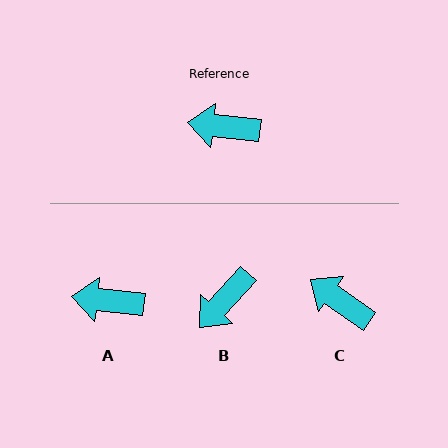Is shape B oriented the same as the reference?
No, it is off by about 54 degrees.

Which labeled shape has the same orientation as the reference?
A.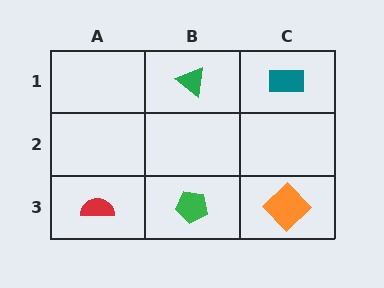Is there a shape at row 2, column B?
No, that cell is empty.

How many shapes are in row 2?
0 shapes.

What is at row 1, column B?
A green triangle.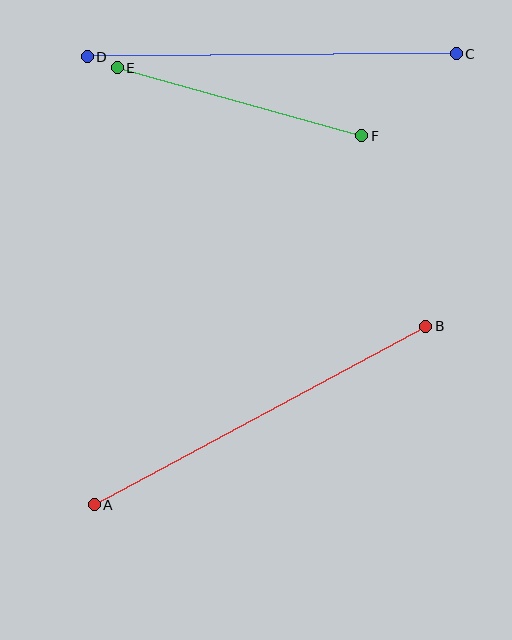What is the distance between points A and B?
The distance is approximately 376 pixels.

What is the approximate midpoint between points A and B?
The midpoint is at approximately (260, 415) pixels.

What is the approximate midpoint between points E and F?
The midpoint is at approximately (240, 102) pixels.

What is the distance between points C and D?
The distance is approximately 369 pixels.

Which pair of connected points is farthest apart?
Points A and B are farthest apart.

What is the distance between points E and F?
The distance is approximately 254 pixels.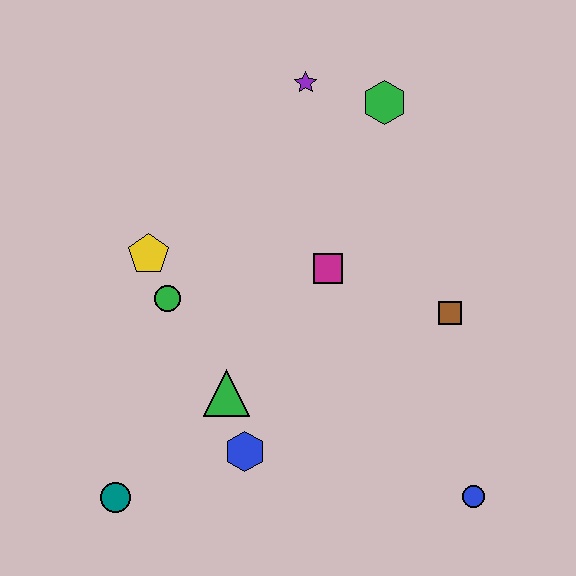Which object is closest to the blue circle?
The brown square is closest to the blue circle.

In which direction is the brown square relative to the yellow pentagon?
The brown square is to the right of the yellow pentagon.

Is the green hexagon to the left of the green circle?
No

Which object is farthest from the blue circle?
The purple star is farthest from the blue circle.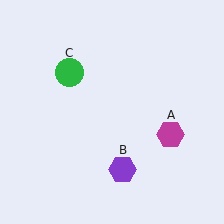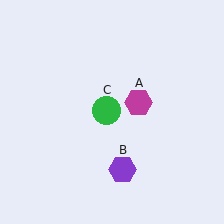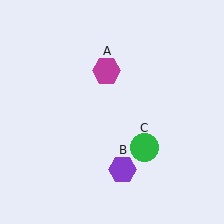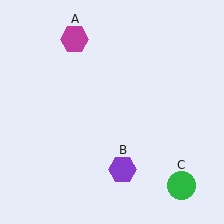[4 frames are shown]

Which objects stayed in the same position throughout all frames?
Purple hexagon (object B) remained stationary.